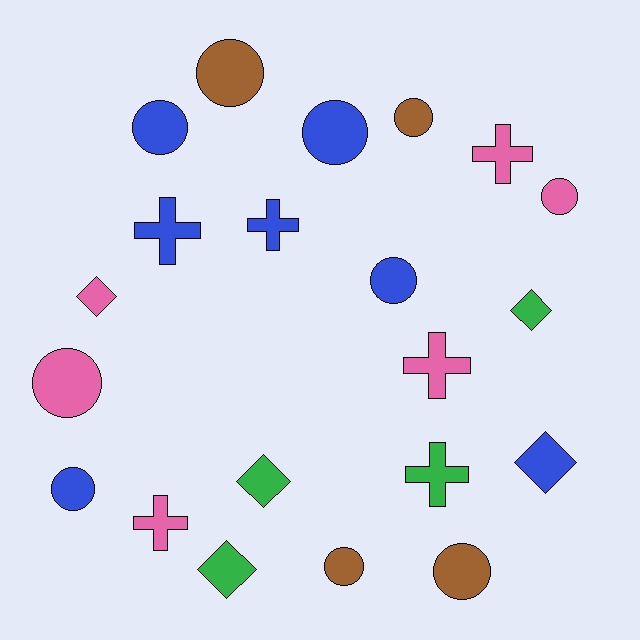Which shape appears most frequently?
Circle, with 10 objects.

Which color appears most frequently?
Blue, with 7 objects.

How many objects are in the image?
There are 21 objects.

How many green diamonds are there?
There are 3 green diamonds.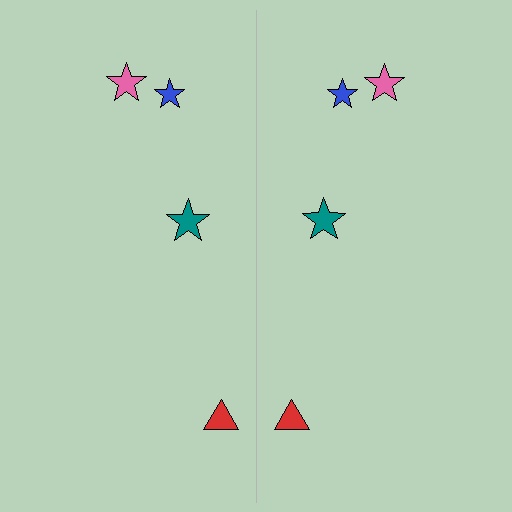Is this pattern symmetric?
Yes, this pattern has bilateral (reflection) symmetry.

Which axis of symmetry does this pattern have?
The pattern has a vertical axis of symmetry running through the center of the image.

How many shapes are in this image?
There are 8 shapes in this image.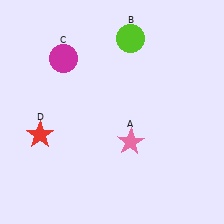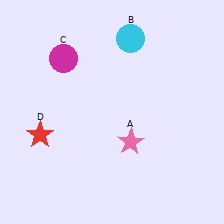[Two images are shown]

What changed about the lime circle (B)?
In Image 1, B is lime. In Image 2, it changed to cyan.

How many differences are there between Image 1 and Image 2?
There is 1 difference between the two images.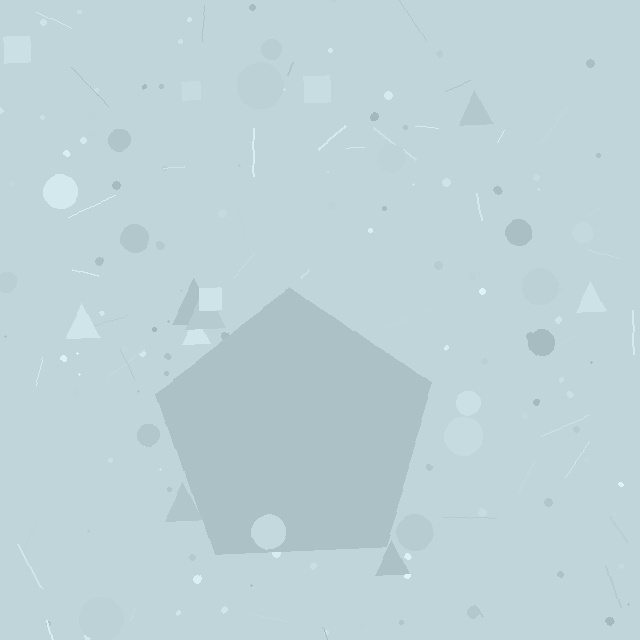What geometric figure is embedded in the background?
A pentagon is embedded in the background.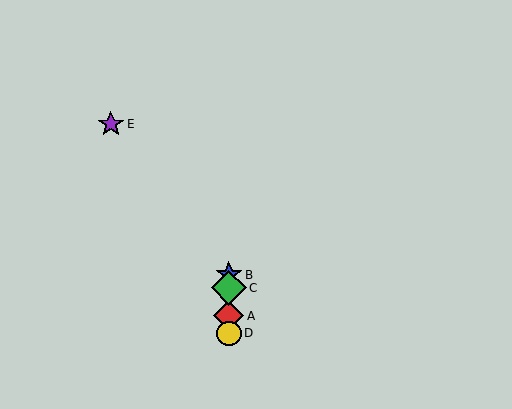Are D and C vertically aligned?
Yes, both are at x≈229.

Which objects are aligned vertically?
Objects A, B, C, D are aligned vertically.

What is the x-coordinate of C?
Object C is at x≈229.